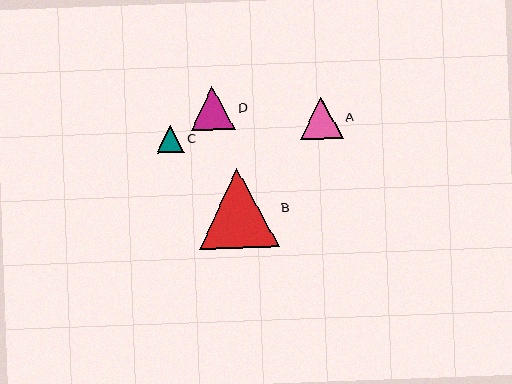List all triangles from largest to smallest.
From largest to smallest: B, D, A, C.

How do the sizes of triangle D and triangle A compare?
Triangle D and triangle A are approximately the same size.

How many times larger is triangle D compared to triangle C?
Triangle D is approximately 1.6 times the size of triangle C.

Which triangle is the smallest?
Triangle C is the smallest with a size of approximately 27 pixels.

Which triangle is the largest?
Triangle B is the largest with a size of approximately 80 pixels.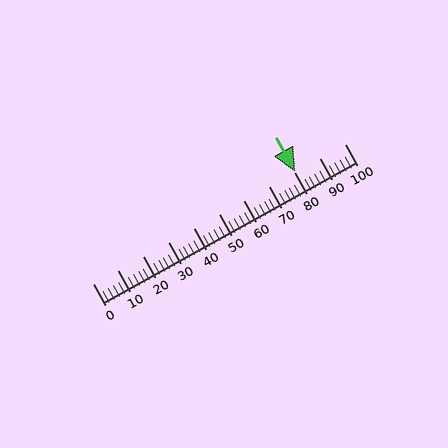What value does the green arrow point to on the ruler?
The green arrow points to approximately 80.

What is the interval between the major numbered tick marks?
The major tick marks are spaced 10 units apart.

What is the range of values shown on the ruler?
The ruler shows values from 0 to 100.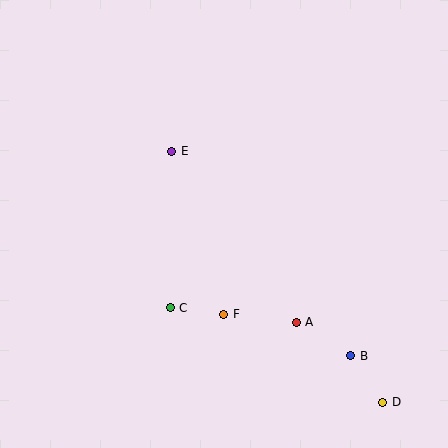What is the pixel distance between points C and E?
The distance between C and E is 156 pixels.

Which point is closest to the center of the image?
Point E at (172, 151) is closest to the center.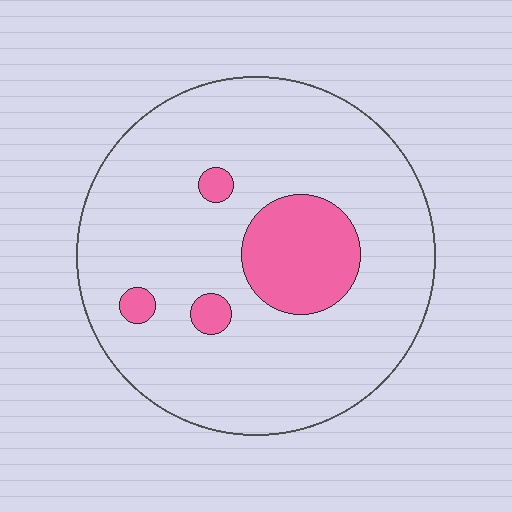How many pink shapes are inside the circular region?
4.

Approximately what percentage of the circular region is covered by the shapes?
Approximately 15%.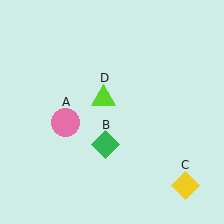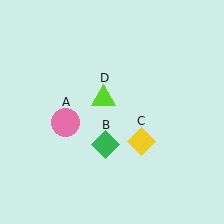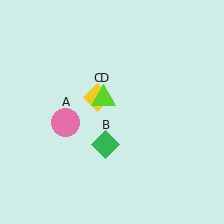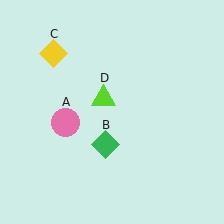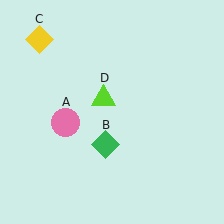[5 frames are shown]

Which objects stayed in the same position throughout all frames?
Pink circle (object A) and green diamond (object B) and lime triangle (object D) remained stationary.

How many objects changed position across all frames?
1 object changed position: yellow diamond (object C).